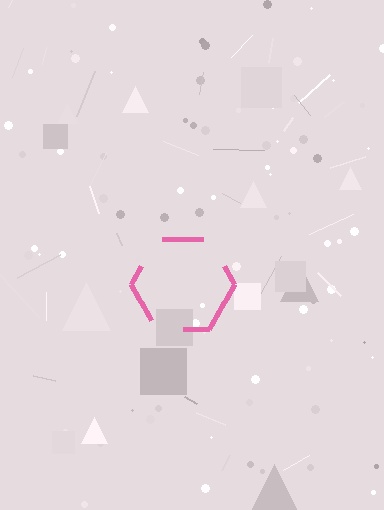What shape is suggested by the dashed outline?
The dashed outline suggests a hexagon.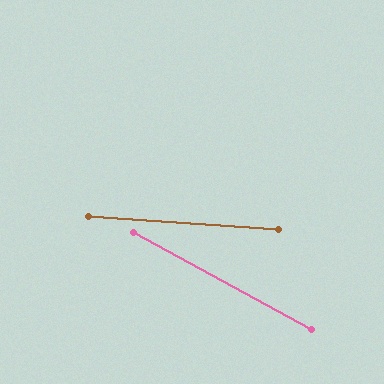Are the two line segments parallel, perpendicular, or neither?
Neither parallel nor perpendicular — they differ by about 25°.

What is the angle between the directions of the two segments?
Approximately 25 degrees.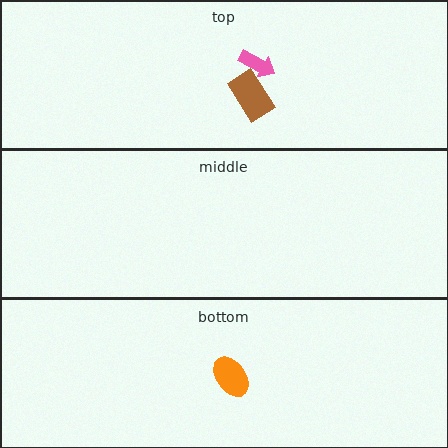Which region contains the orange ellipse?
The bottom region.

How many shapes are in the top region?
2.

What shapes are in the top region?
The pink arrow, the brown rectangle.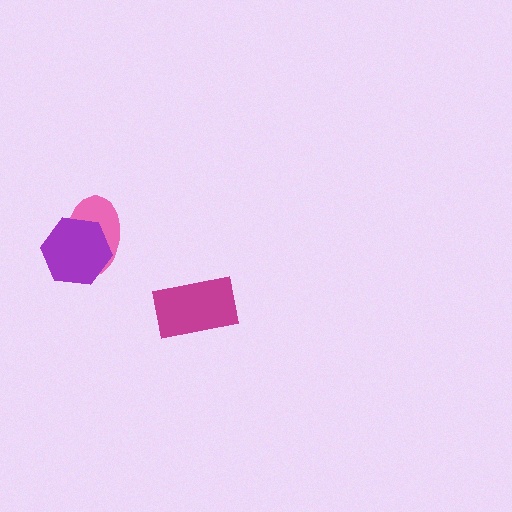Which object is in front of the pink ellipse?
The purple hexagon is in front of the pink ellipse.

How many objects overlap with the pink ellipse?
1 object overlaps with the pink ellipse.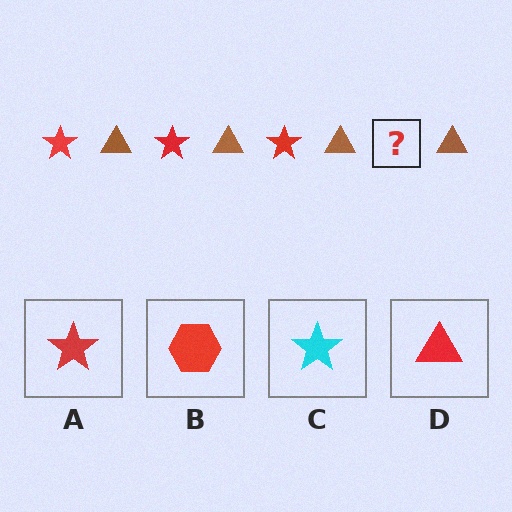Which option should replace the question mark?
Option A.